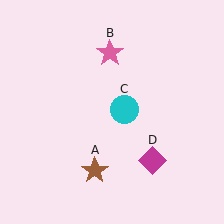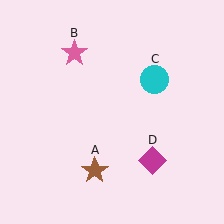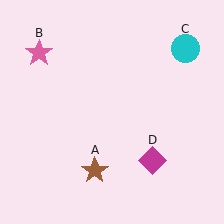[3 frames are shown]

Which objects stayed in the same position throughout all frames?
Brown star (object A) and magenta diamond (object D) remained stationary.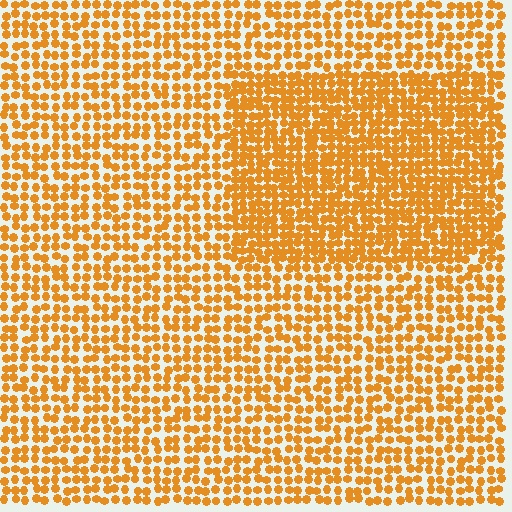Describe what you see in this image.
The image contains small orange elements arranged at two different densities. A rectangle-shaped region is visible where the elements are more densely packed than the surrounding area.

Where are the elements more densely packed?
The elements are more densely packed inside the rectangle boundary.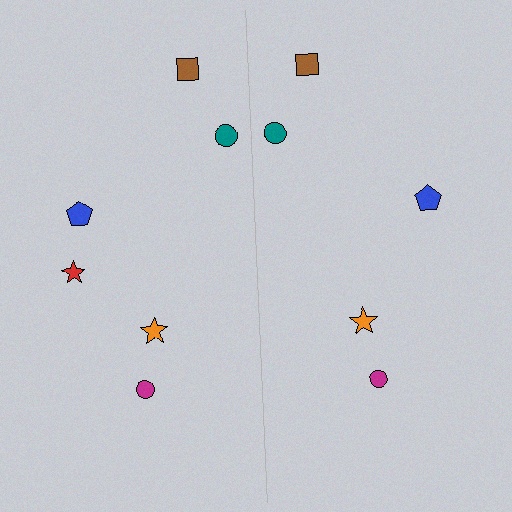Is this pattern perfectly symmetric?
No, the pattern is not perfectly symmetric. A red star is missing from the right side.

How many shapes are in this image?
There are 11 shapes in this image.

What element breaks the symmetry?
A red star is missing from the right side.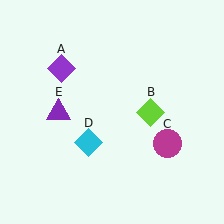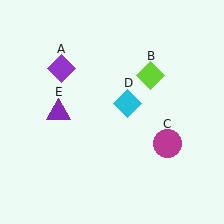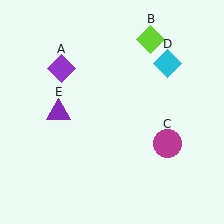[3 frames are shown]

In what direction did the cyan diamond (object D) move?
The cyan diamond (object D) moved up and to the right.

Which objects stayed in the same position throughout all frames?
Purple diamond (object A) and magenta circle (object C) and purple triangle (object E) remained stationary.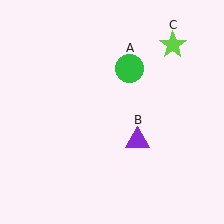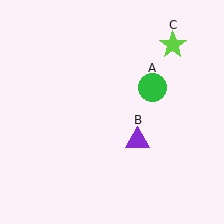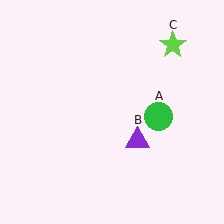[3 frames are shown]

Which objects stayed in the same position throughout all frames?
Purple triangle (object B) and lime star (object C) remained stationary.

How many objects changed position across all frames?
1 object changed position: green circle (object A).